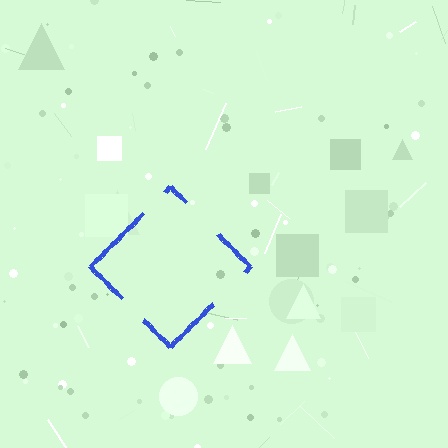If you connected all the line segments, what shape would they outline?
They would outline a diamond.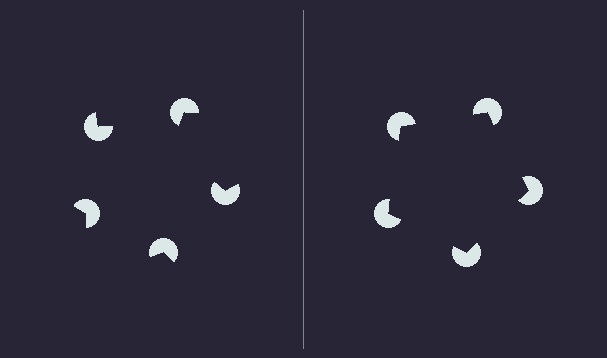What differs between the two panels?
The pac-man discs are positioned identically on both sides; only the wedge orientations differ. On the right they align to a pentagon; on the left they are misaligned.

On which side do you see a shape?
An illusory pentagon appears on the right side. On the left side the wedge cuts are rotated, so no coherent shape forms.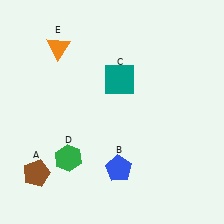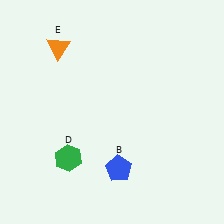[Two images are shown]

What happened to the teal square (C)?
The teal square (C) was removed in Image 2. It was in the top-right area of Image 1.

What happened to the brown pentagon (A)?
The brown pentagon (A) was removed in Image 2. It was in the bottom-left area of Image 1.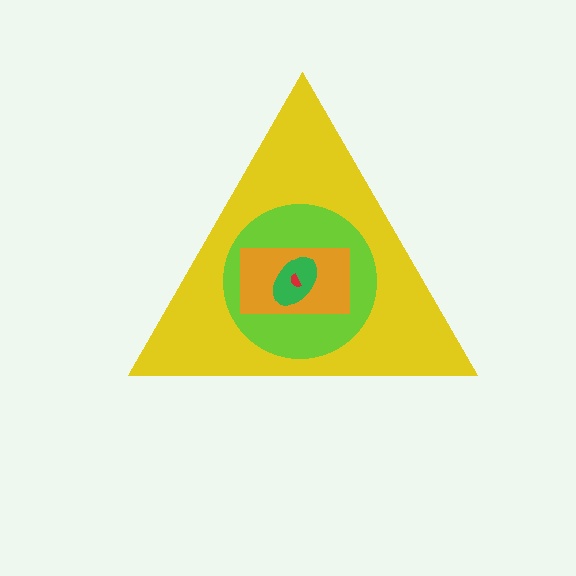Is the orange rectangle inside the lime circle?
Yes.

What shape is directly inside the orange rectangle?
The green ellipse.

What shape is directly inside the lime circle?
The orange rectangle.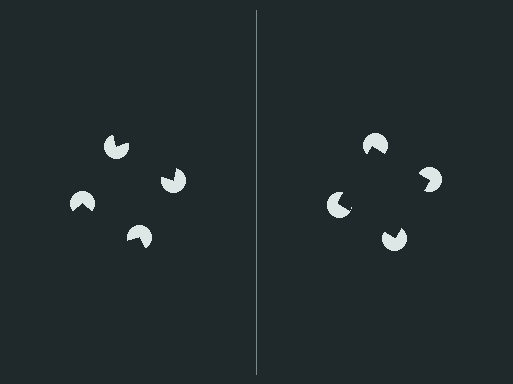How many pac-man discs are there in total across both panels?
8 — 4 on each side.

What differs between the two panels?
The pac-man discs are positioned identically on both sides; only the wedge orientations differ. On the right they align to a square; on the left they are misaligned.